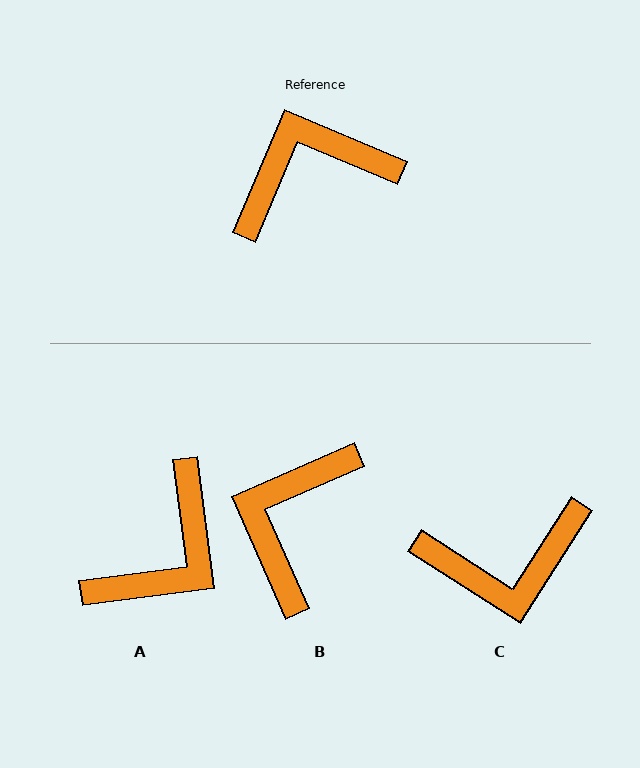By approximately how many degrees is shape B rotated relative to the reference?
Approximately 47 degrees counter-clockwise.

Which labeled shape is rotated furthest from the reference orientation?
C, about 170 degrees away.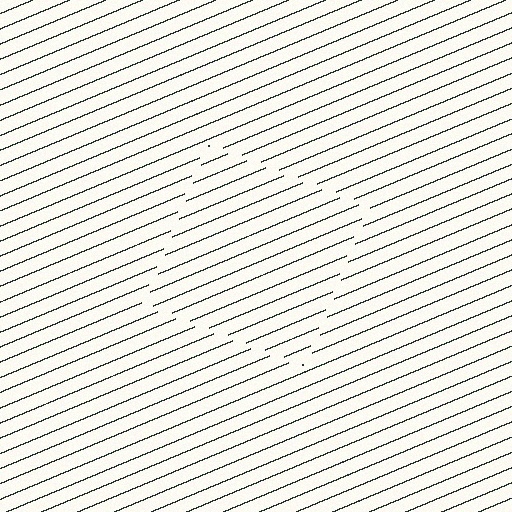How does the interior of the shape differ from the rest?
The interior of the shape contains the same grating, shifted by half a period — the contour is defined by the phase discontinuity where line-ends from the inner and outer gratings abut.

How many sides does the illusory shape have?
4 sides — the line-ends trace a square.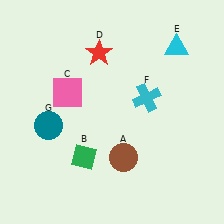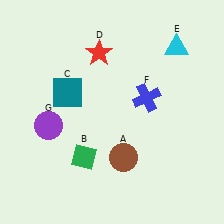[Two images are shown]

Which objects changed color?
C changed from pink to teal. F changed from cyan to blue. G changed from teal to purple.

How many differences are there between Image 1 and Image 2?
There are 3 differences between the two images.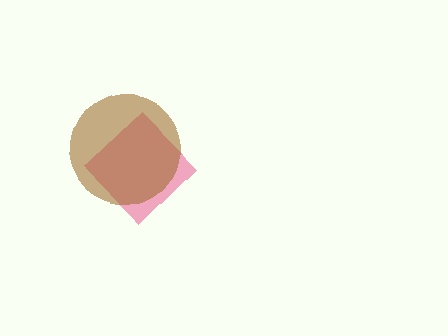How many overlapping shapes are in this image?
There are 2 overlapping shapes in the image.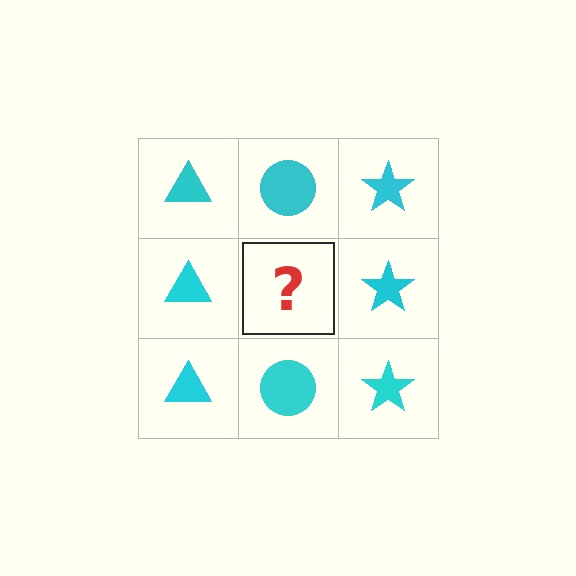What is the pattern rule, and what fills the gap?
The rule is that each column has a consistent shape. The gap should be filled with a cyan circle.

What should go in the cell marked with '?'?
The missing cell should contain a cyan circle.